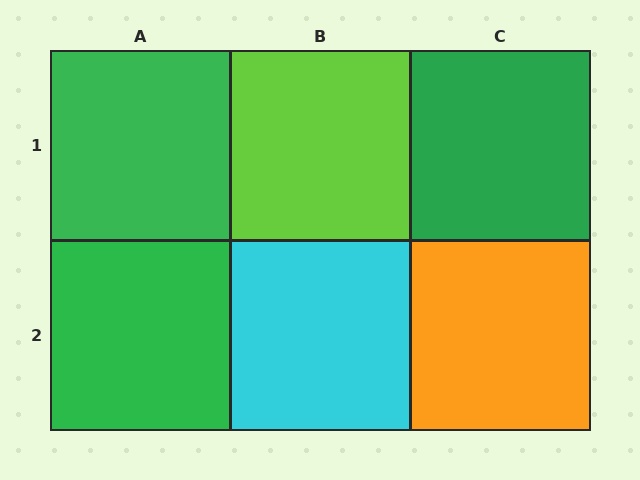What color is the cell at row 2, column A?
Green.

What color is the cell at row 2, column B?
Cyan.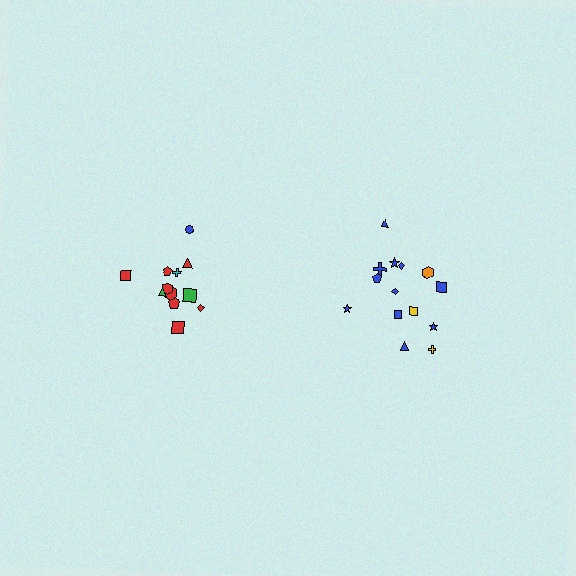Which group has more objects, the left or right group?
The right group.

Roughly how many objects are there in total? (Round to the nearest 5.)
Roughly 25 objects in total.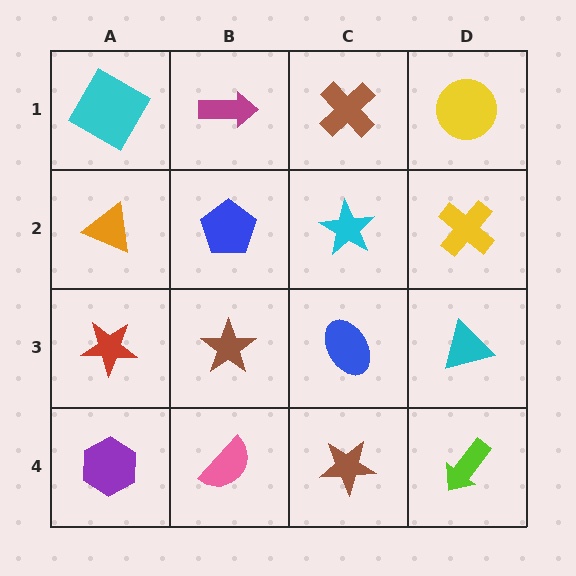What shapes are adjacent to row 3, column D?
A yellow cross (row 2, column D), a lime arrow (row 4, column D), a blue ellipse (row 3, column C).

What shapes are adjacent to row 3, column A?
An orange triangle (row 2, column A), a purple hexagon (row 4, column A), a brown star (row 3, column B).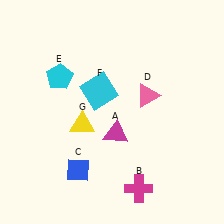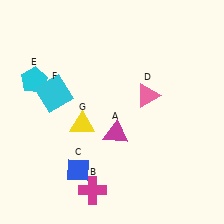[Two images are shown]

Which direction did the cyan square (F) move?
The cyan square (F) moved left.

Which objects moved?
The objects that moved are: the magenta cross (B), the cyan pentagon (E), the cyan square (F).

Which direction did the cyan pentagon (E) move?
The cyan pentagon (E) moved left.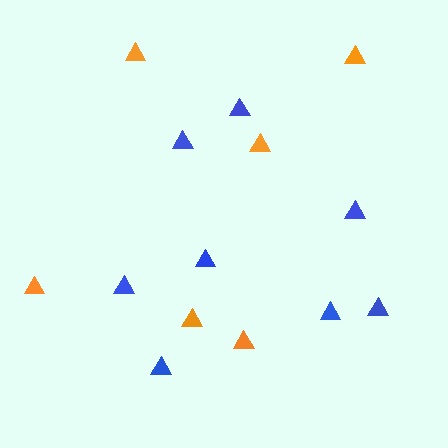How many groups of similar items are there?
There are 2 groups: one group of orange triangles (6) and one group of blue triangles (8).